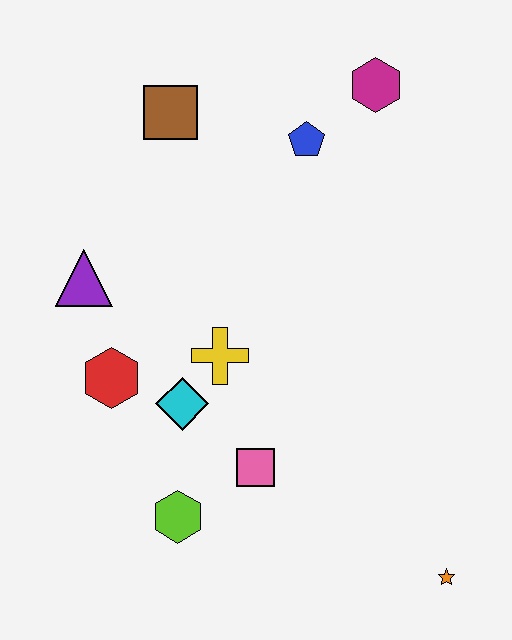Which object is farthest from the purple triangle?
The orange star is farthest from the purple triangle.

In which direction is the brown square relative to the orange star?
The brown square is above the orange star.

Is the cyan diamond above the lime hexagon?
Yes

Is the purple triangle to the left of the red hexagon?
Yes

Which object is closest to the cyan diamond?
The yellow cross is closest to the cyan diamond.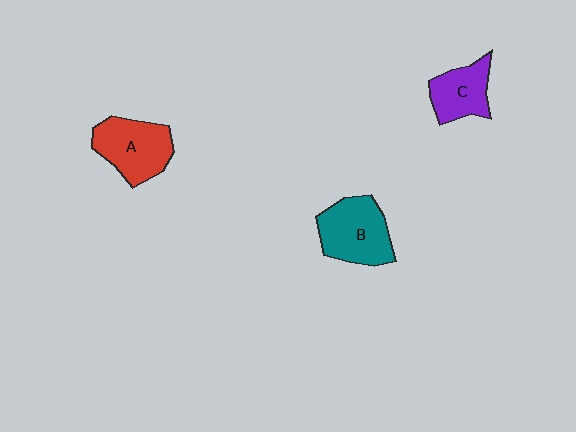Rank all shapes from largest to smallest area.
From largest to smallest: B (teal), A (red), C (purple).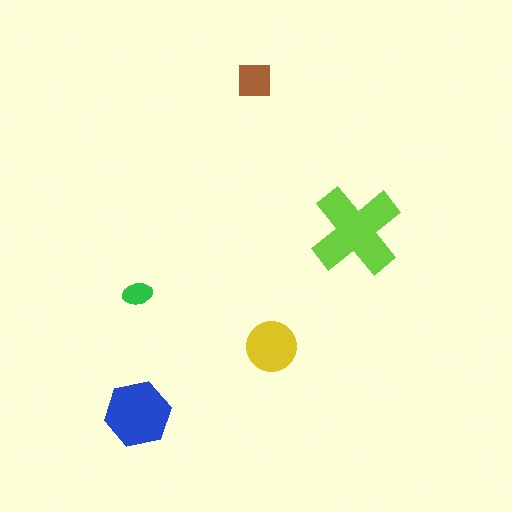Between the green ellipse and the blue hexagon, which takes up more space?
The blue hexagon.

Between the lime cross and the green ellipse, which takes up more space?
The lime cross.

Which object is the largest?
The lime cross.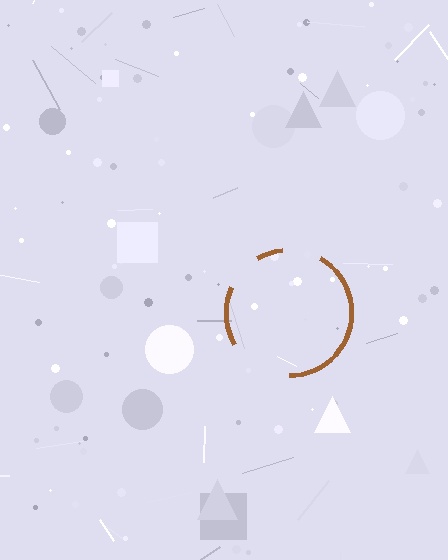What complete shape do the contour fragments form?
The contour fragments form a circle.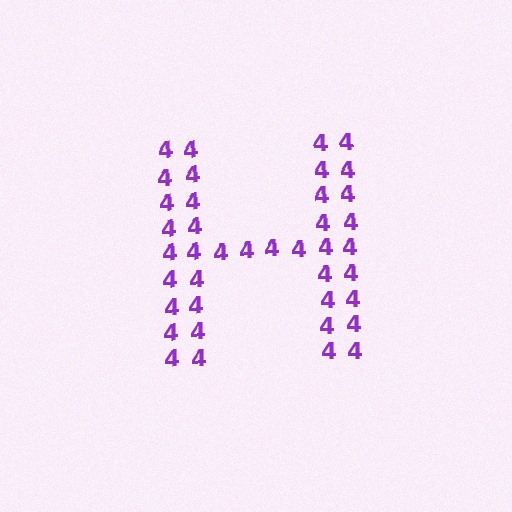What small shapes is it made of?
It is made of small digit 4's.